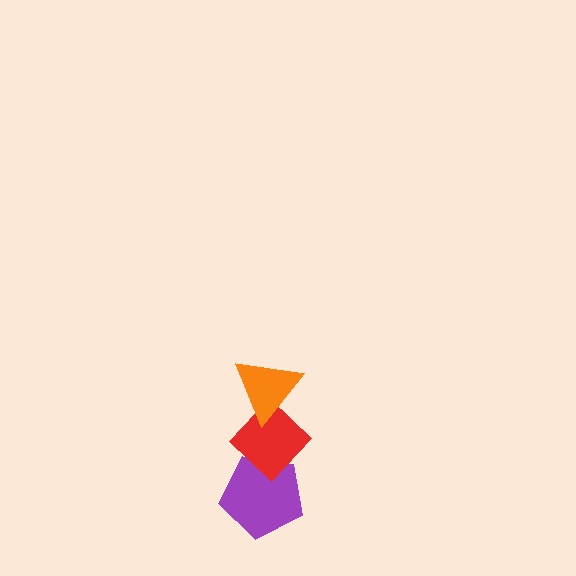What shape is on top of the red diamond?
The orange triangle is on top of the red diamond.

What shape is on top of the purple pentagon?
The red diamond is on top of the purple pentagon.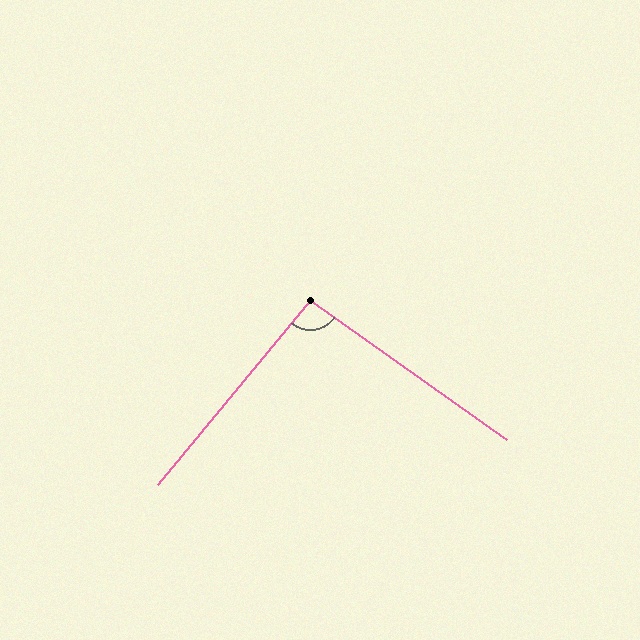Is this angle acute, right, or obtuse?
It is approximately a right angle.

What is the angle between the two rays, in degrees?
Approximately 94 degrees.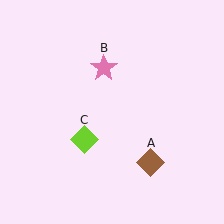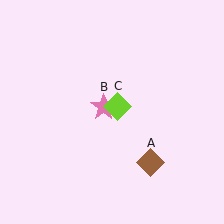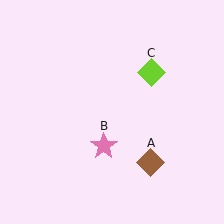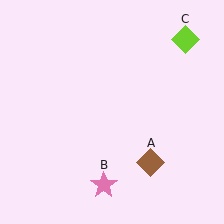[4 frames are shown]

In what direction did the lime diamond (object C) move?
The lime diamond (object C) moved up and to the right.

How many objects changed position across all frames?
2 objects changed position: pink star (object B), lime diamond (object C).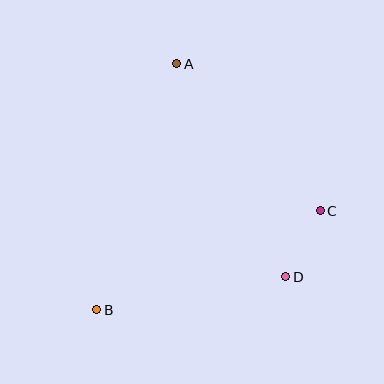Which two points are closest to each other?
Points C and D are closest to each other.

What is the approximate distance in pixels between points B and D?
The distance between B and D is approximately 192 pixels.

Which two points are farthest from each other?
Points A and B are farthest from each other.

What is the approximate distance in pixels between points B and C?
The distance between B and C is approximately 244 pixels.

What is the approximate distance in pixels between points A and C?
The distance between A and C is approximately 205 pixels.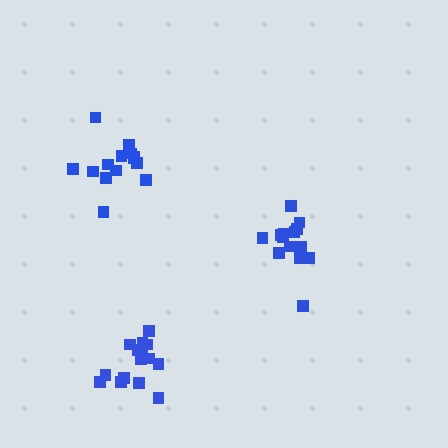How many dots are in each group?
Group 1: 14 dots, Group 2: 15 dots, Group 3: 14 dots (43 total).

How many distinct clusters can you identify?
There are 3 distinct clusters.